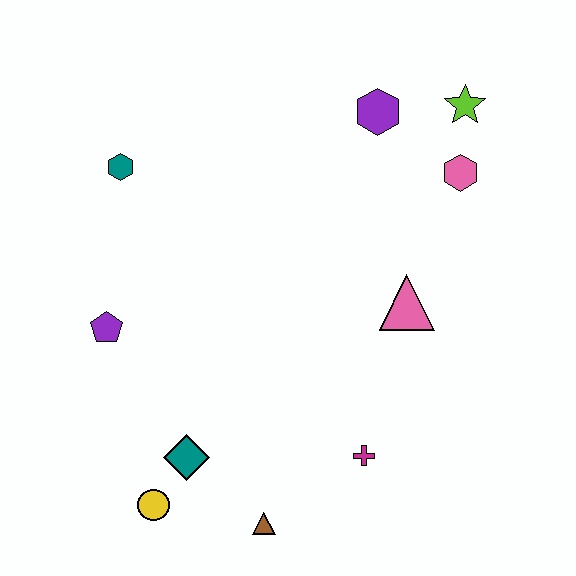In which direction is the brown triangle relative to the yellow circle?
The brown triangle is to the right of the yellow circle.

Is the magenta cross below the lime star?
Yes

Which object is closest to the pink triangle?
The pink hexagon is closest to the pink triangle.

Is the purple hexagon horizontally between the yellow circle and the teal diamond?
No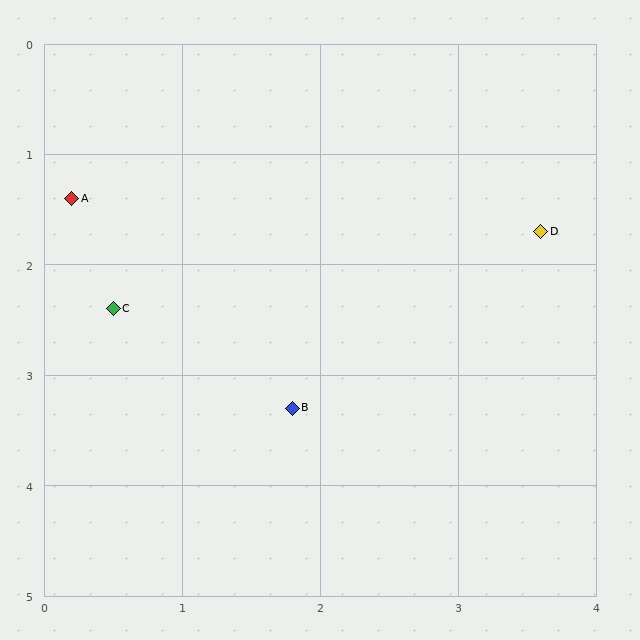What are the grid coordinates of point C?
Point C is at approximately (0.5, 2.4).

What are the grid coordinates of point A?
Point A is at approximately (0.2, 1.4).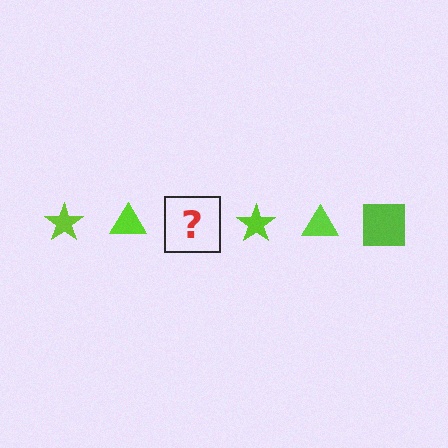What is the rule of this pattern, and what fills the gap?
The rule is that the pattern cycles through star, triangle, square shapes in lime. The gap should be filled with a lime square.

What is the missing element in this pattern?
The missing element is a lime square.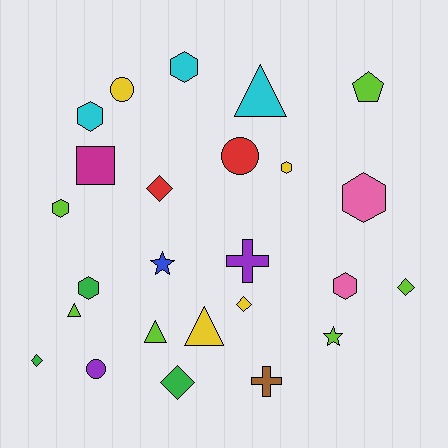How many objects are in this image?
There are 25 objects.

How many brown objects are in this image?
There is 1 brown object.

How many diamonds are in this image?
There are 5 diamonds.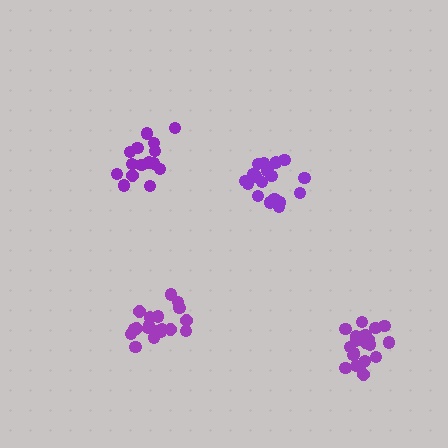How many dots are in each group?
Group 1: 19 dots, Group 2: 15 dots, Group 3: 20 dots, Group 4: 19 dots (73 total).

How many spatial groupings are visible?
There are 4 spatial groupings.